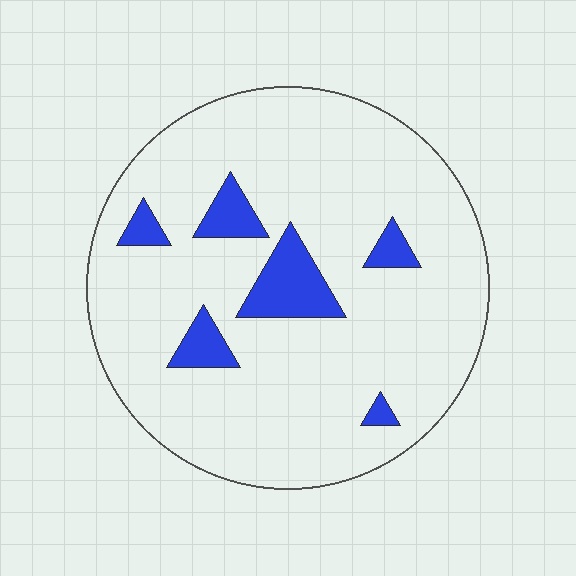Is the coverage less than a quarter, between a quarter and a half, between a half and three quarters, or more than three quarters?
Less than a quarter.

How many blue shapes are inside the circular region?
6.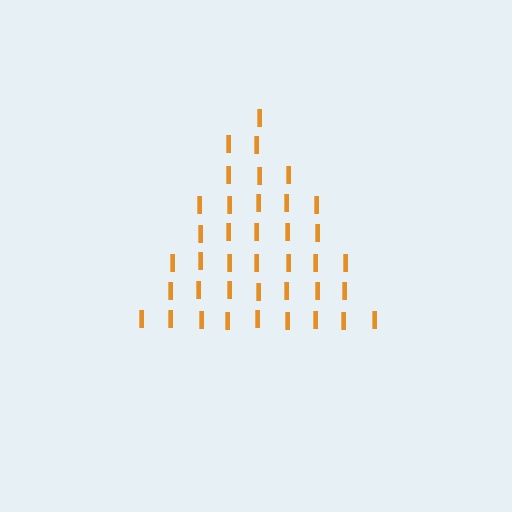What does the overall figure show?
The overall figure shows a triangle.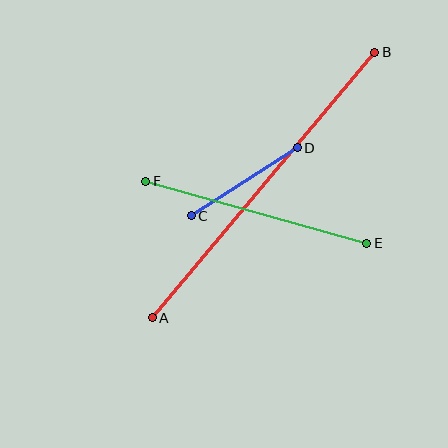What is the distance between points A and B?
The distance is approximately 346 pixels.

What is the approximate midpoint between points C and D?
The midpoint is at approximately (244, 182) pixels.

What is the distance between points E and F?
The distance is approximately 229 pixels.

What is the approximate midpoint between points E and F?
The midpoint is at approximately (256, 212) pixels.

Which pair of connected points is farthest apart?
Points A and B are farthest apart.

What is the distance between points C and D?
The distance is approximately 126 pixels.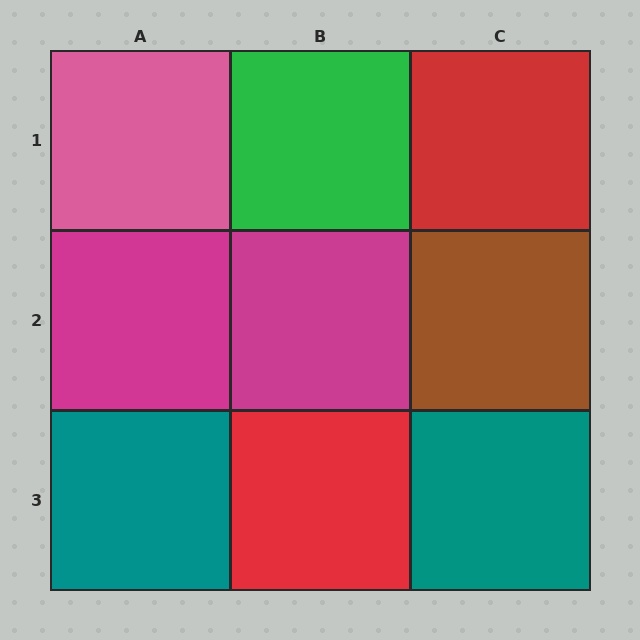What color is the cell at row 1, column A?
Pink.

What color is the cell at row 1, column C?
Red.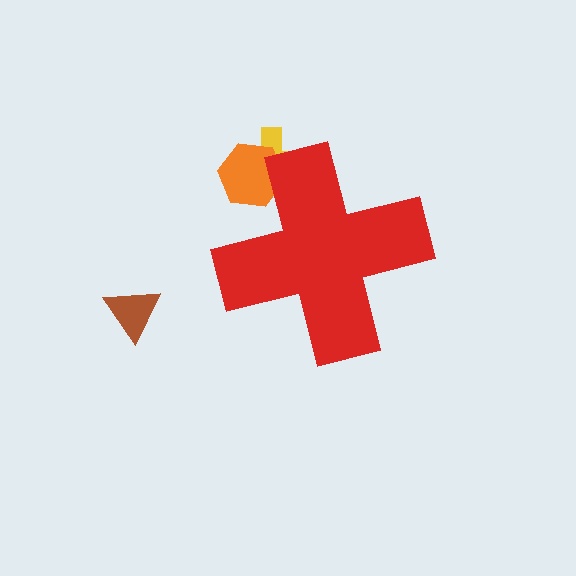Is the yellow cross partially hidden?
Yes, the yellow cross is partially hidden behind the red cross.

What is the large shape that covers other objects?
A red cross.